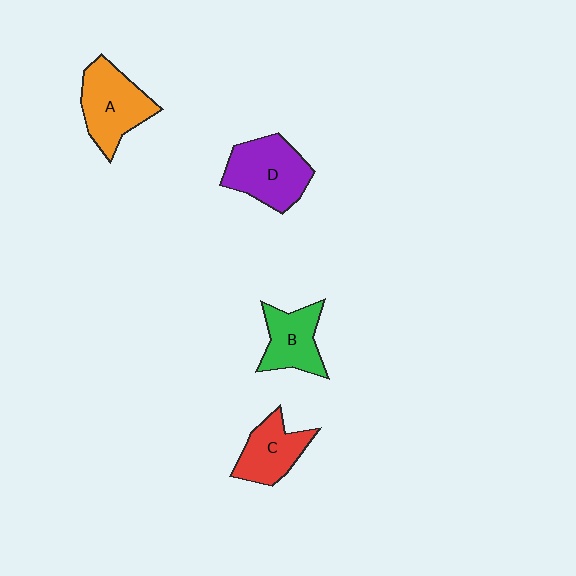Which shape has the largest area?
Shape D (purple).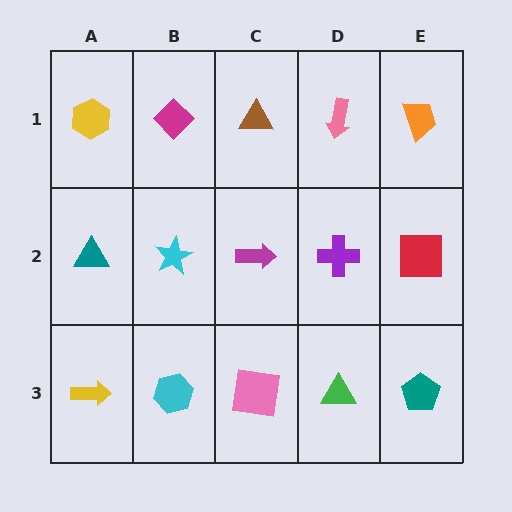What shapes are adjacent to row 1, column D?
A purple cross (row 2, column D), a brown triangle (row 1, column C), an orange trapezoid (row 1, column E).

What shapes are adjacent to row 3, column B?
A cyan star (row 2, column B), a yellow arrow (row 3, column A), a pink square (row 3, column C).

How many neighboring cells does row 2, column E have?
3.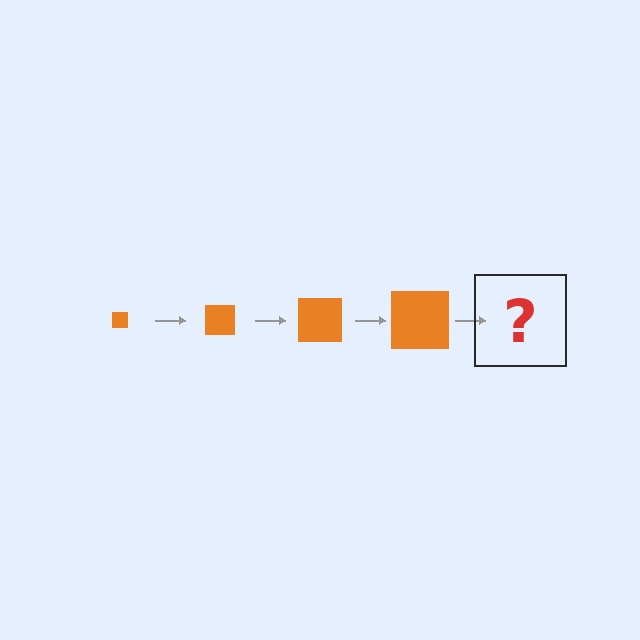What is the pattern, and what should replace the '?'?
The pattern is that the square gets progressively larger each step. The '?' should be an orange square, larger than the previous one.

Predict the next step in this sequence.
The next step is an orange square, larger than the previous one.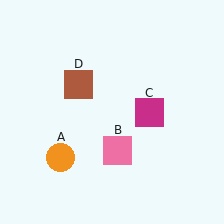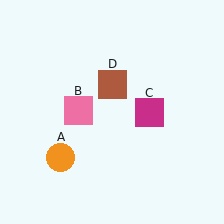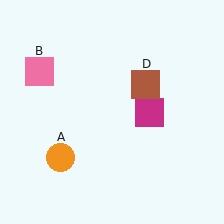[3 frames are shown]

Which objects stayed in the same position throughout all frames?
Orange circle (object A) and magenta square (object C) remained stationary.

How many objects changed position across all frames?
2 objects changed position: pink square (object B), brown square (object D).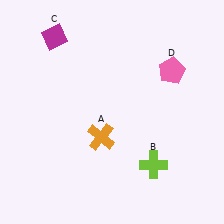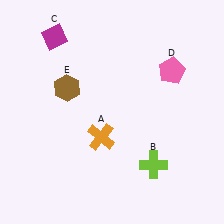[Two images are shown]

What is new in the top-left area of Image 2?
A brown hexagon (E) was added in the top-left area of Image 2.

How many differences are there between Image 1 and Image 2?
There is 1 difference between the two images.